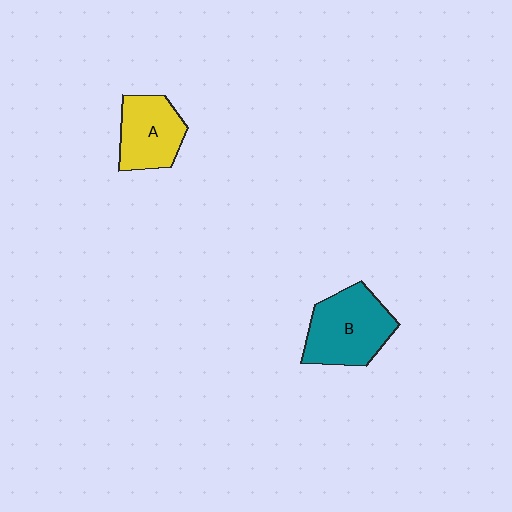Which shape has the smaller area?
Shape A (yellow).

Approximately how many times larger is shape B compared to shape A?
Approximately 1.3 times.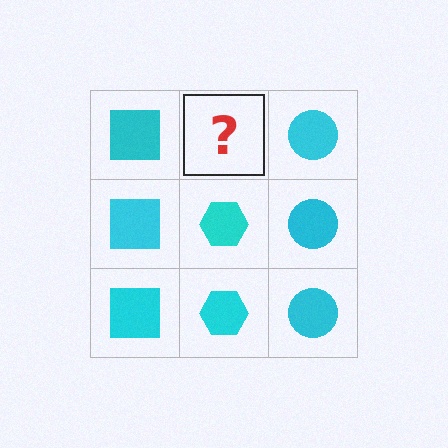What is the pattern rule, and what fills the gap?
The rule is that each column has a consistent shape. The gap should be filled with a cyan hexagon.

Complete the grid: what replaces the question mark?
The question mark should be replaced with a cyan hexagon.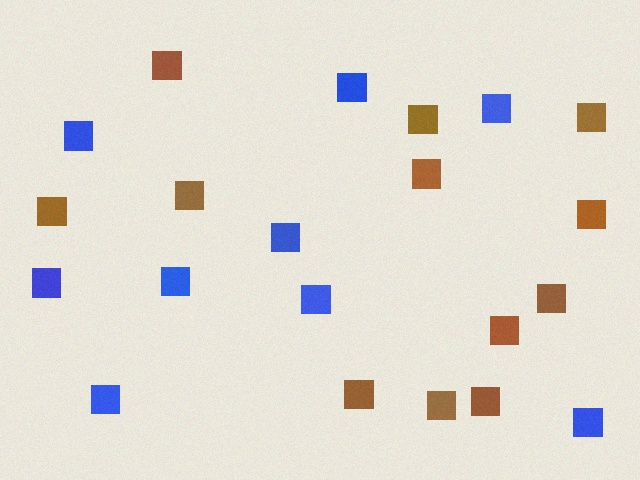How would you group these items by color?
There are 2 groups: one group of blue squares (9) and one group of brown squares (12).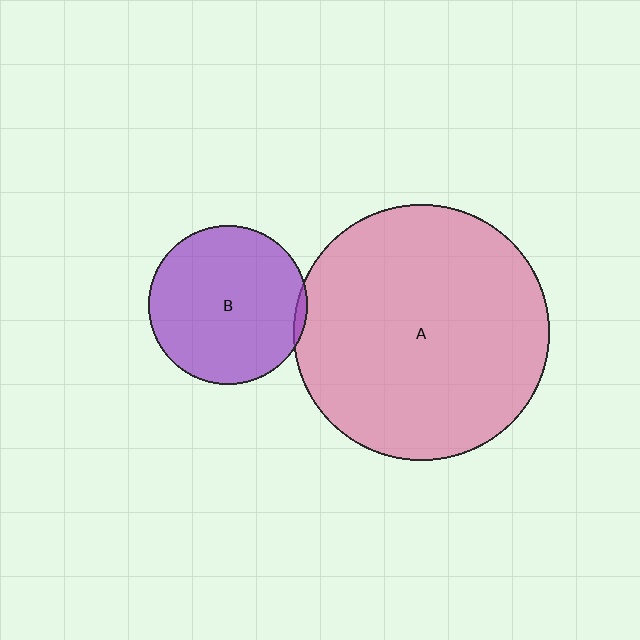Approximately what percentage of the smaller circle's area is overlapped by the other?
Approximately 5%.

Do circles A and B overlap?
Yes.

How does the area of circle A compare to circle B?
Approximately 2.6 times.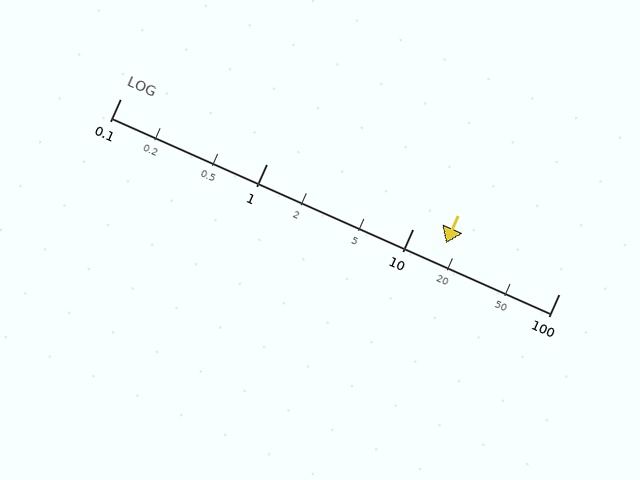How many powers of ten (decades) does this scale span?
The scale spans 3 decades, from 0.1 to 100.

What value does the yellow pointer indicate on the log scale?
The pointer indicates approximately 17.